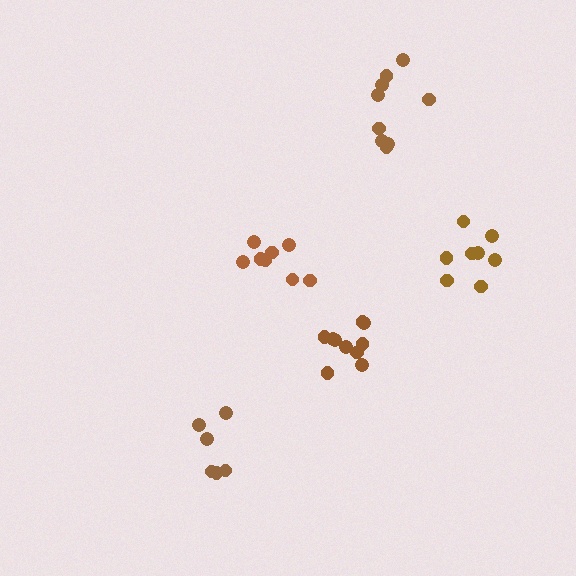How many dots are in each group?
Group 1: 10 dots, Group 2: 9 dots, Group 3: 8 dots, Group 4: 8 dots, Group 5: 6 dots (41 total).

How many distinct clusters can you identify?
There are 5 distinct clusters.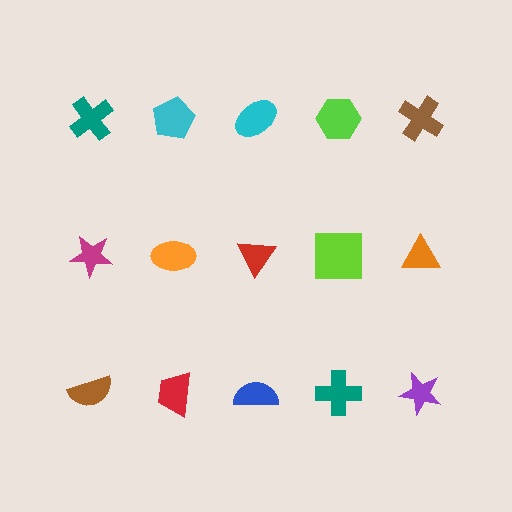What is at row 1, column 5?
A brown cross.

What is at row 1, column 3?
A cyan ellipse.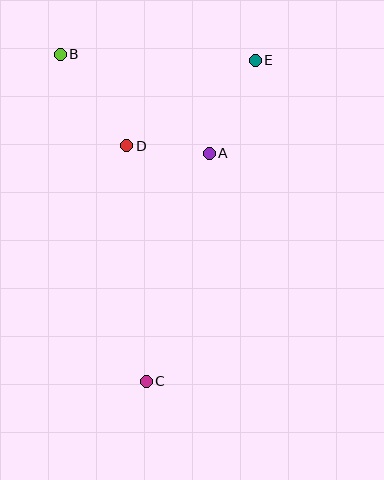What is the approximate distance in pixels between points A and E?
The distance between A and E is approximately 104 pixels.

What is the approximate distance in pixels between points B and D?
The distance between B and D is approximately 114 pixels.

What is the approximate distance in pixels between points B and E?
The distance between B and E is approximately 195 pixels.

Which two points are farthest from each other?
Points C and E are farthest from each other.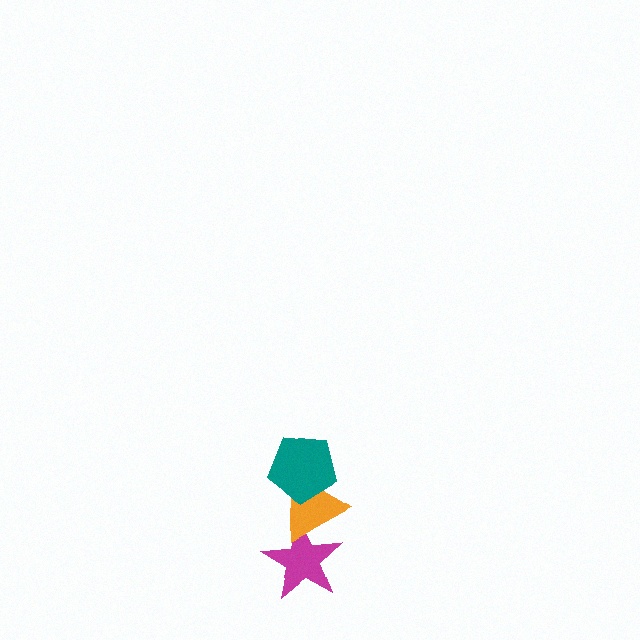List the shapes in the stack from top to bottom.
From top to bottom: the teal pentagon, the orange triangle, the magenta star.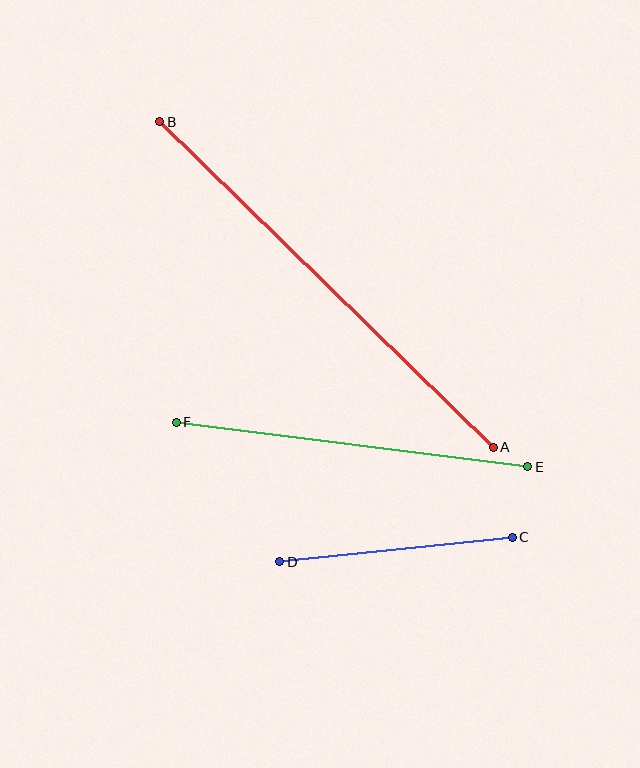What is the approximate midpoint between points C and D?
The midpoint is at approximately (396, 550) pixels.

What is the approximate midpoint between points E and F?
The midpoint is at approximately (352, 444) pixels.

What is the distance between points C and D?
The distance is approximately 234 pixels.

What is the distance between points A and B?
The distance is approximately 466 pixels.